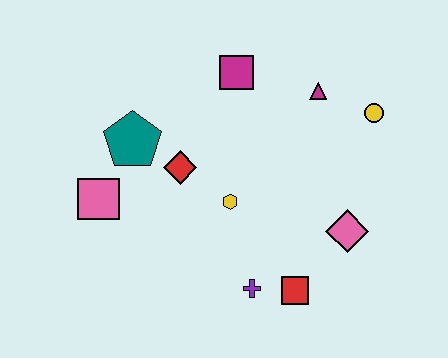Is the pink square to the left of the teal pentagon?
Yes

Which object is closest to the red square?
The purple cross is closest to the red square.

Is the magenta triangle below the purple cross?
No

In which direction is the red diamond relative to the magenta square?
The red diamond is below the magenta square.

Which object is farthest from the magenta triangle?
The pink square is farthest from the magenta triangle.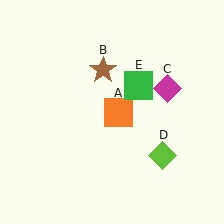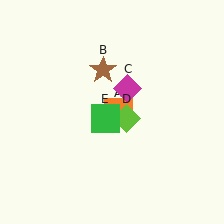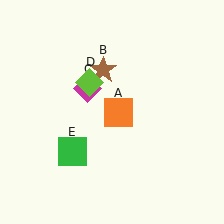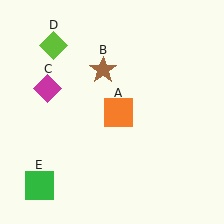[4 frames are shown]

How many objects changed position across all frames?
3 objects changed position: magenta diamond (object C), lime diamond (object D), green square (object E).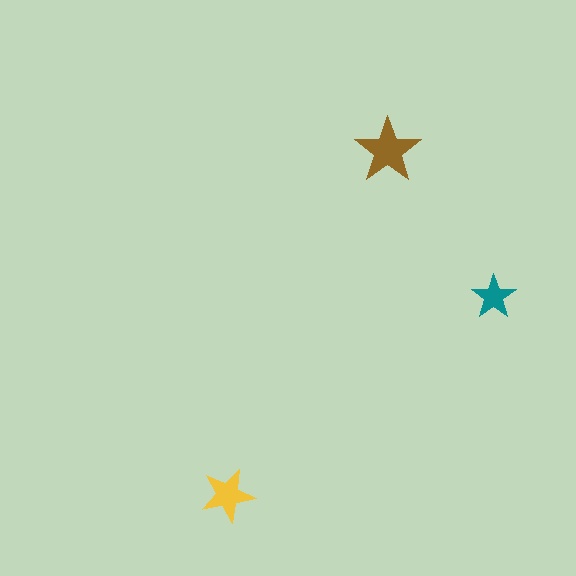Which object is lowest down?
The yellow star is bottommost.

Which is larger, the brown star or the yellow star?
The brown one.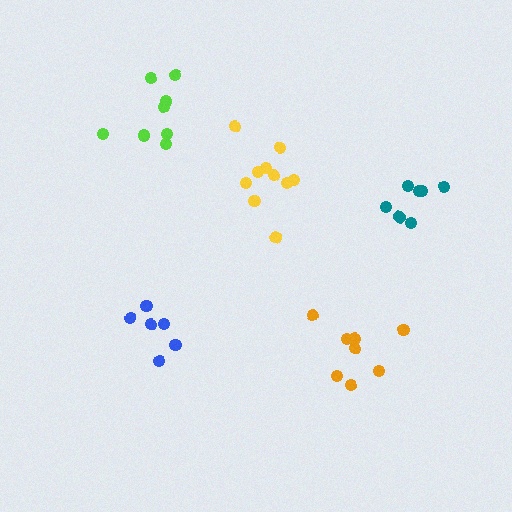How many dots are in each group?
Group 1: 10 dots, Group 2: 6 dots, Group 3: 7 dots, Group 4: 8 dots, Group 5: 8 dots (39 total).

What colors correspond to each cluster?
The clusters are colored: yellow, blue, teal, lime, orange.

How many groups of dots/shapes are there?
There are 5 groups.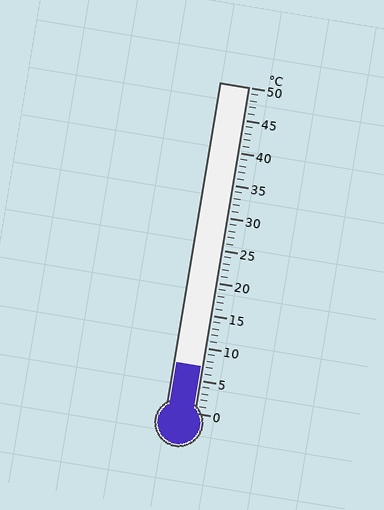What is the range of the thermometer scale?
The thermometer scale ranges from 0°C to 50°C.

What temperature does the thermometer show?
The thermometer shows approximately 7°C.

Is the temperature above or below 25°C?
The temperature is below 25°C.